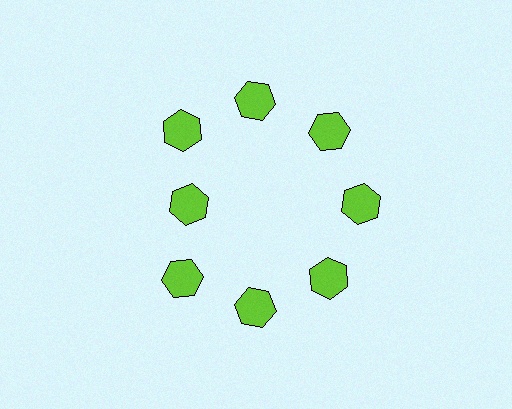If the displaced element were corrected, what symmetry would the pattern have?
It would have 8-fold rotational symmetry — the pattern would map onto itself every 45 degrees.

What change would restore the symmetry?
The symmetry would be restored by moving it outward, back onto the ring so that all 8 hexagons sit at equal angles and equal distance from the center.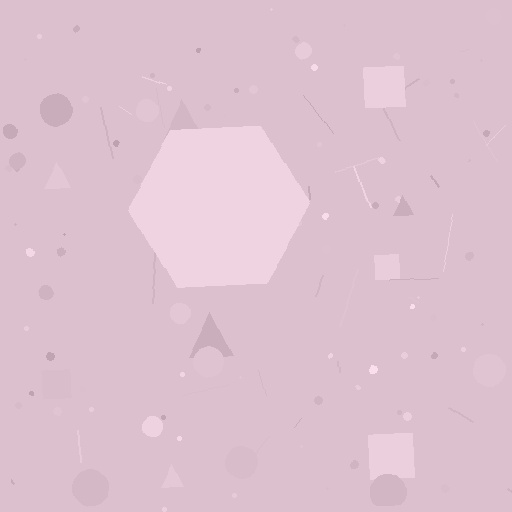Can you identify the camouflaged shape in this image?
The camouflaged shape is a hexagon.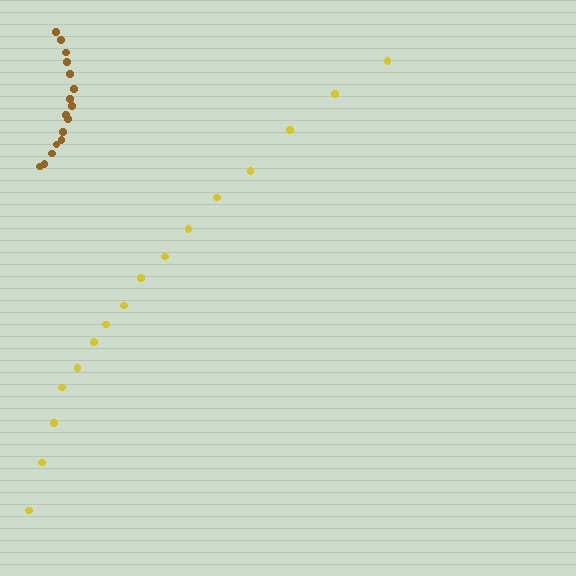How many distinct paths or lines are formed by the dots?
There are 2 distinct paths.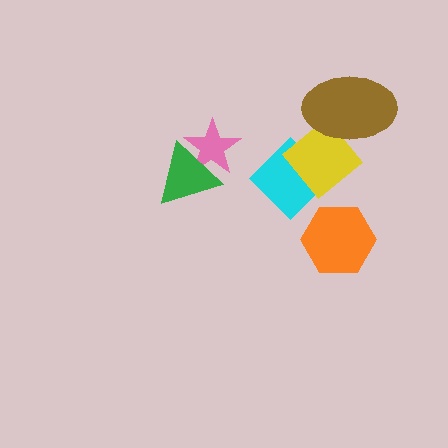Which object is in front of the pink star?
The green triangle is in front of the pink star.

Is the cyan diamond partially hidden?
Yes, it is partially covered by another shape.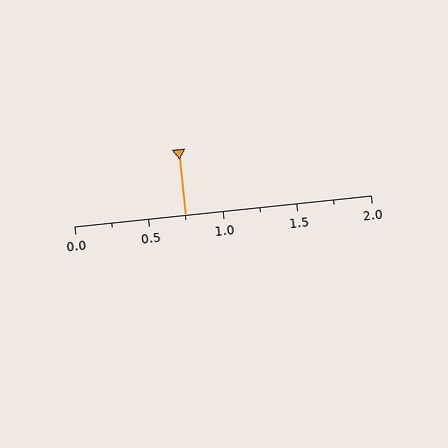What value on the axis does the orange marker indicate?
The marker indicates approximately 0.75.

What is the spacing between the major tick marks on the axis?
The major ticks are spaced 0.5 apart.